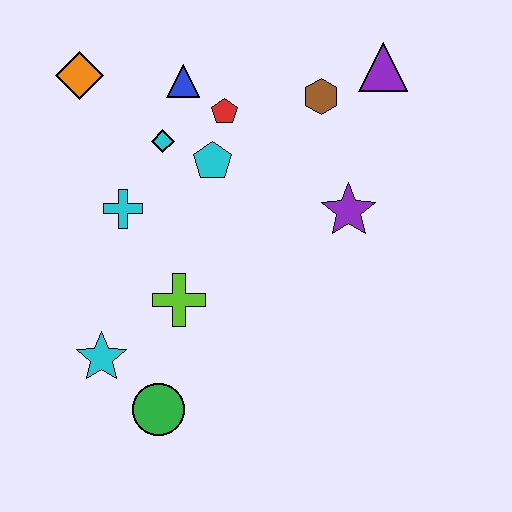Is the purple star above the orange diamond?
No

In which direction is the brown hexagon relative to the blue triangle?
The brown hexagon is to the right of the blue triangle.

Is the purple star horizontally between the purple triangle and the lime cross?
Yes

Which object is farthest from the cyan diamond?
The green circle is farthest from the cyan diamond.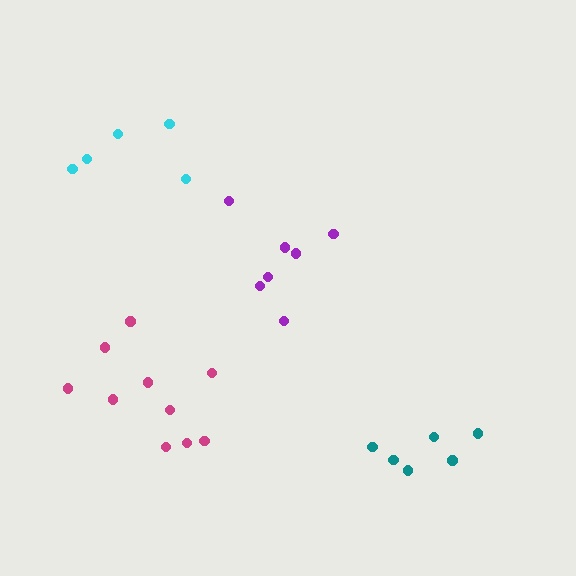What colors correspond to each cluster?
The clusters are colored: purple, magenta, cyan, teal.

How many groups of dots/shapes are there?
There are 4 groups.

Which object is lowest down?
The teal cluster is bottommost.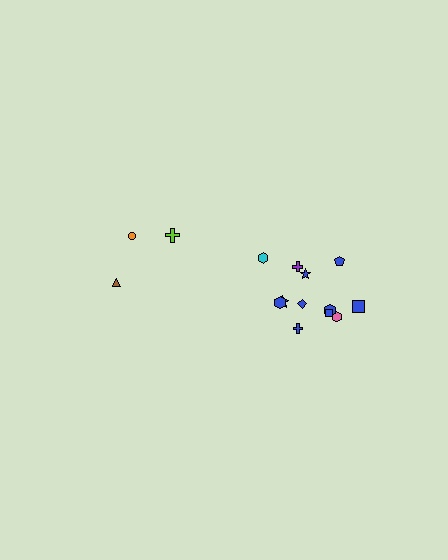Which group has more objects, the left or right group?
The right group.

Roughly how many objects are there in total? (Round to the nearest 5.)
Roughly 15 objects in total.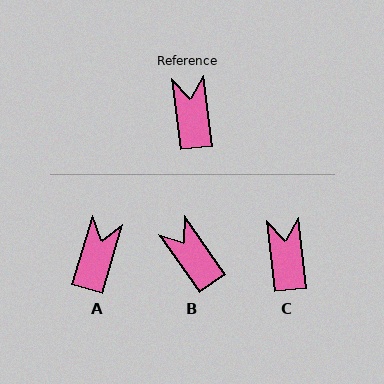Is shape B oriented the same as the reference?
No, it is off by about 28 degrees.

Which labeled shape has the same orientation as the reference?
C.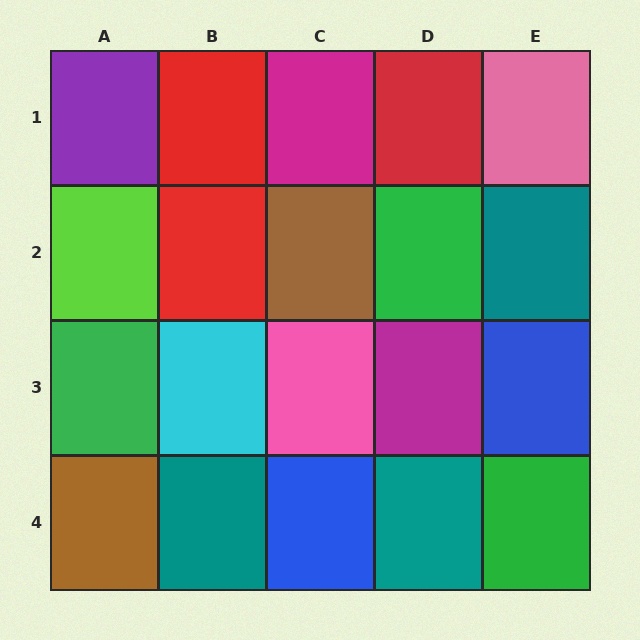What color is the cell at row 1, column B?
Red.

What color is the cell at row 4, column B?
Teal.